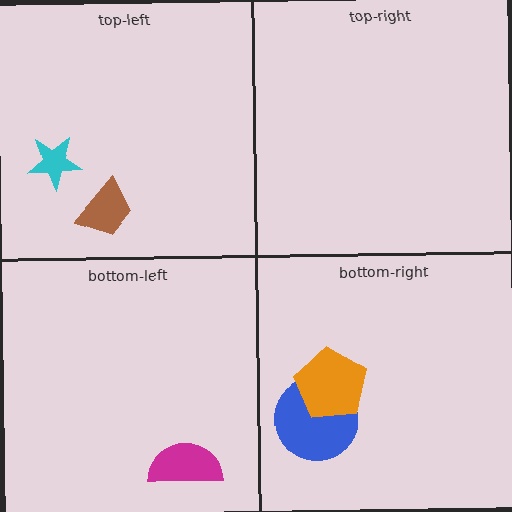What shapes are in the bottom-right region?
The blue circle, the orange pentagon.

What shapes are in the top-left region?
The cyan star, the brown trapezoid.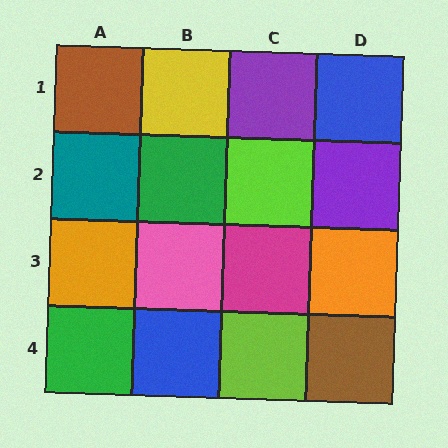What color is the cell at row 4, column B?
Blue.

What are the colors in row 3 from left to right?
Orange, pink, magenta, orange.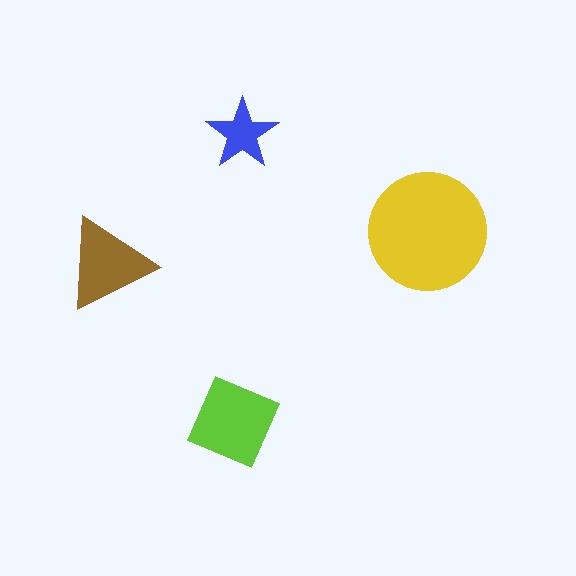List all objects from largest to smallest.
The yellow circle, the lime diamond, the brown triangle, the blue star.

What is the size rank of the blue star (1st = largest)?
4th.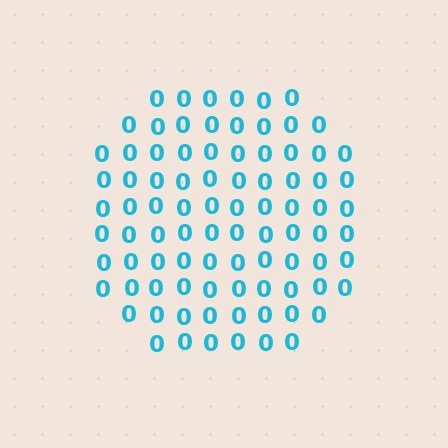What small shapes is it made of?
It is made of small digit 0's.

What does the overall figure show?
The overall figure shows a circle.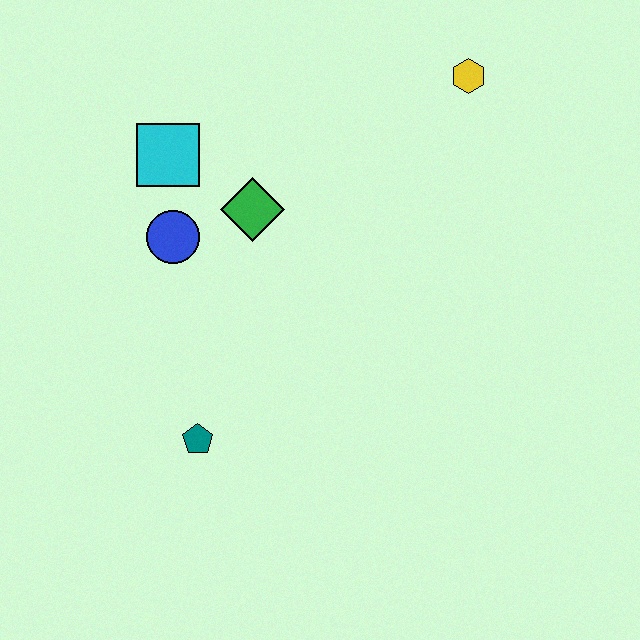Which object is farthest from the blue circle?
The yellow hexagon is farthest from the blue circle.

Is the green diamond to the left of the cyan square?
No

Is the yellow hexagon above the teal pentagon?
Yes